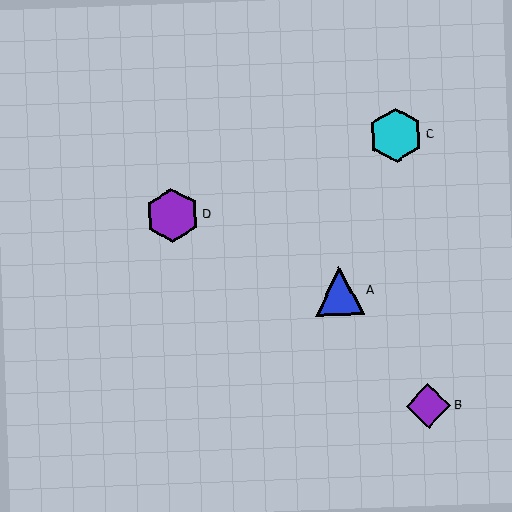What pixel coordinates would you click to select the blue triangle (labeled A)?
Click at (339, 291) to select the blue triangle A.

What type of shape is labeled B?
Shape B is a purple diamond.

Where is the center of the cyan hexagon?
The center of the cyan hexagon is at (396, 135).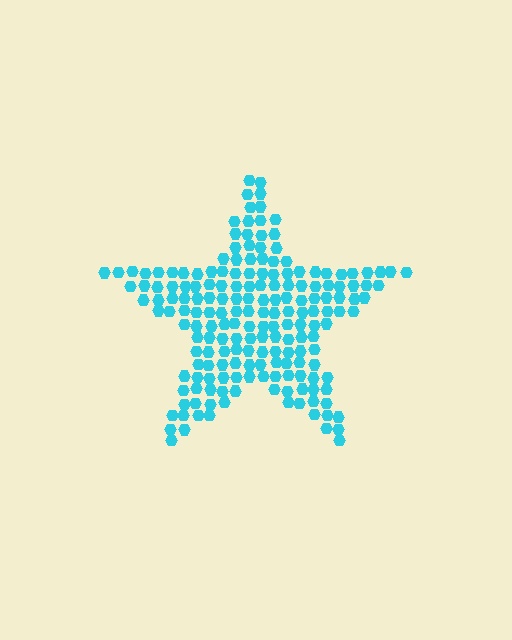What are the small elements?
The small elements are hexagons.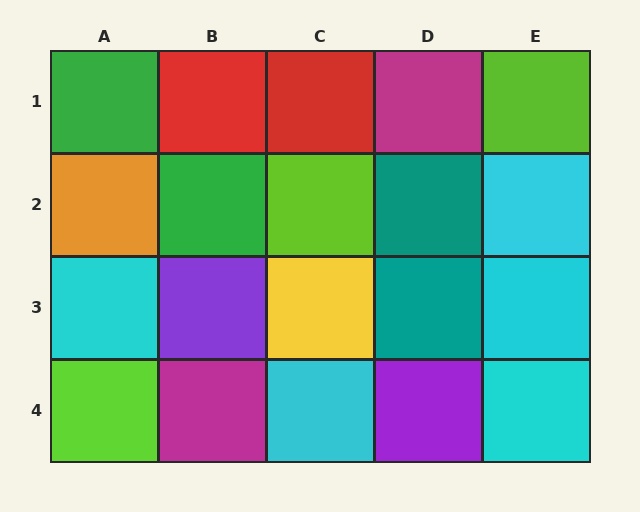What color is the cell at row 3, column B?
Purple.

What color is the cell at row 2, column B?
Green.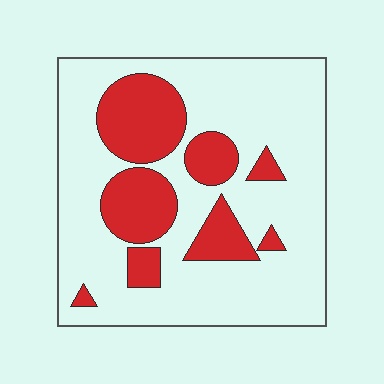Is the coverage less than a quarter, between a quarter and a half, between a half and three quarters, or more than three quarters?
Between a quarter and a half.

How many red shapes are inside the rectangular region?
8.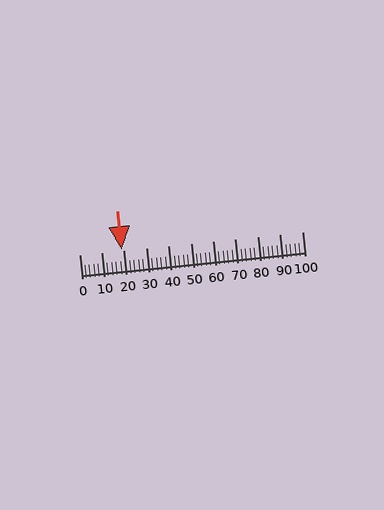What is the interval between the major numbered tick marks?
The major tick marks are spaced 10 units apart.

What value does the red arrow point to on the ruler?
The red arrow points to approximately 19.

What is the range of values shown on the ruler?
The ruler shows values from 0 to 100.